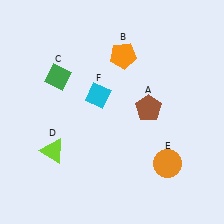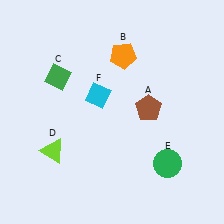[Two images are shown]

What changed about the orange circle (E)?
In Image 1, E is orange. In Image 2, it changed to green.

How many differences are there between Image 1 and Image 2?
There is 1 difference between the two images.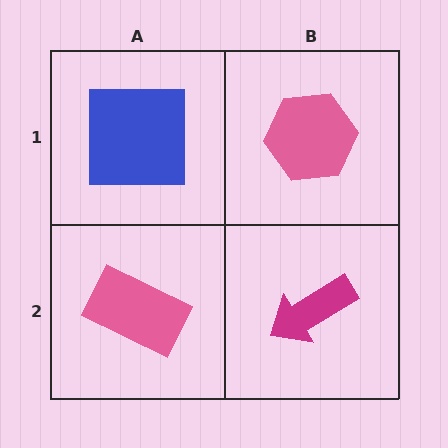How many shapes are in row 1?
2 shapes.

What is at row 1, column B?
A pink hexagon.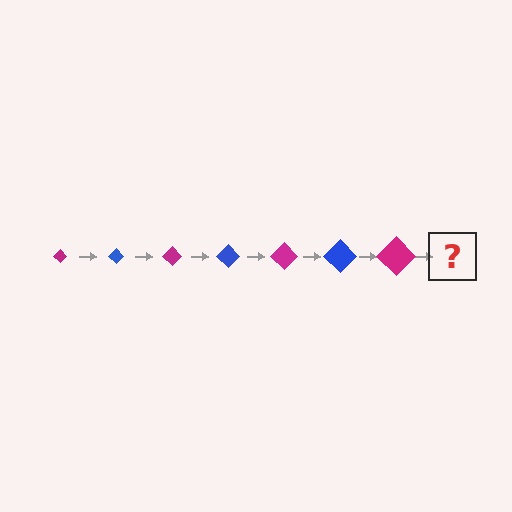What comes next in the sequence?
The next element should be a blue diamond, larger than the previous one.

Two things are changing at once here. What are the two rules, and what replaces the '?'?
The two rules are that the diamond grows larger each step and the color cycles through magenta and blue. The '?' should be a blue diamond, larger than the previous one.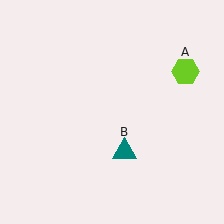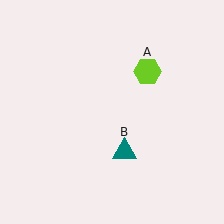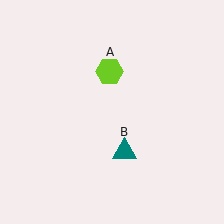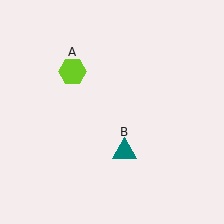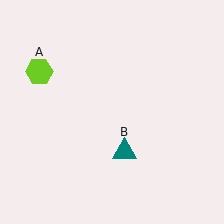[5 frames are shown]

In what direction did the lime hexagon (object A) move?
The lime hexagon (object A) moved left.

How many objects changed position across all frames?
1 object changed position: lime hexagon (object A).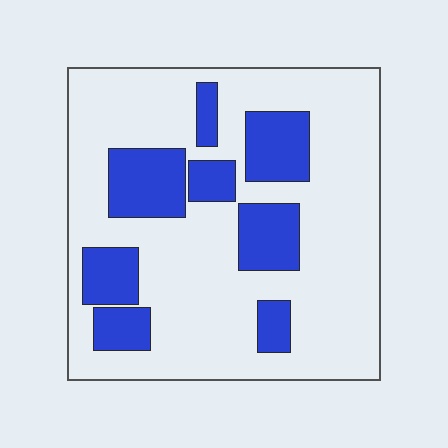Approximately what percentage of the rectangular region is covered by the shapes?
Approximately 25%.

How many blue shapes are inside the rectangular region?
8.